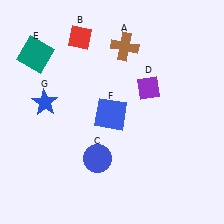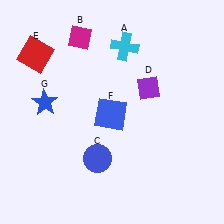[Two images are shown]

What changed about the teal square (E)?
In Image 1, E is teal. In Image 2, it changed to red.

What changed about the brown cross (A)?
In Image 1, A is brown. In Image 2, it changed to cyan.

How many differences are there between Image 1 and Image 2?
There are 3 differences between the two images.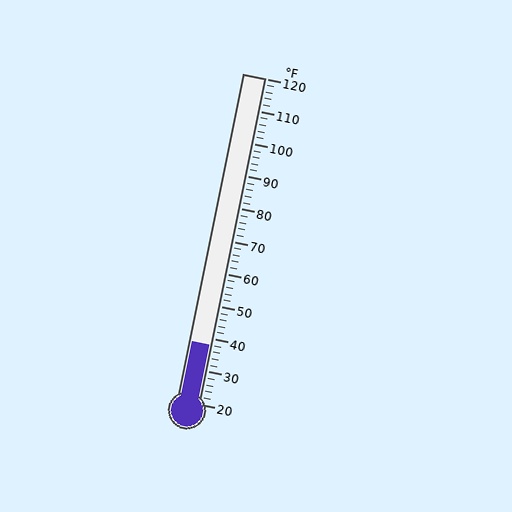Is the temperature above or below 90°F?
The temperature is below 90°F.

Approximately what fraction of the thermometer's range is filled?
The thermometer is filled to approximately 20% of its range.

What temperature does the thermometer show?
The thermometer shows approximately 38°F.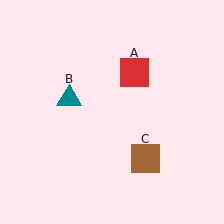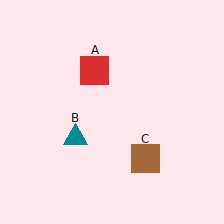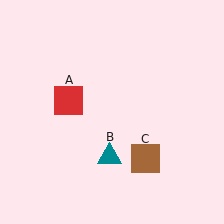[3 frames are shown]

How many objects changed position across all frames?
2 objects changed position: red square (object A), teal triangle (object B).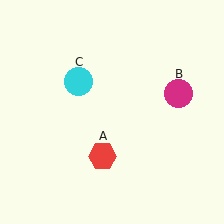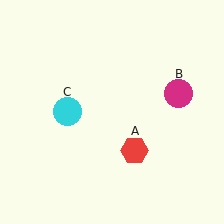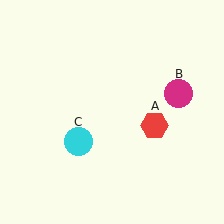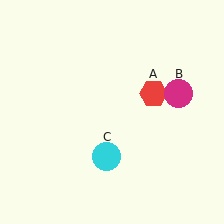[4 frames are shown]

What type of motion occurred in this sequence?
The red hexagon (object A), cyan circle (object C) rotated counterclockwise around the center of the scene.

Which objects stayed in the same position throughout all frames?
Magenta circle (object B) remained stationary.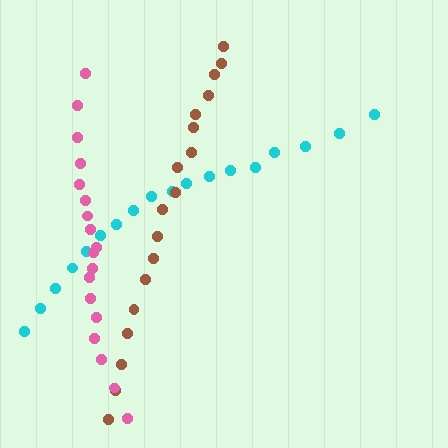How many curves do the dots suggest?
There are 3 distinct paths.